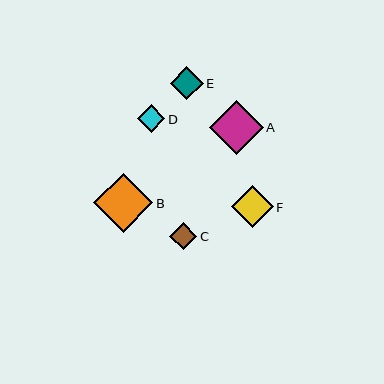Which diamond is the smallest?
Diamond C is the smallest with a size of approximately 27 pixels.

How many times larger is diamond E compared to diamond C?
Diamond E is approximately 1.2 times the size of diamond C.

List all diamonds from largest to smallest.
From largest to smallest: B, A, F, E, D, C.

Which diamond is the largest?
Diamond B is the largest with a size of approximately 59 pixels.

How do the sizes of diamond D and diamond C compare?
Diamond D and diamond C are approximately the same size.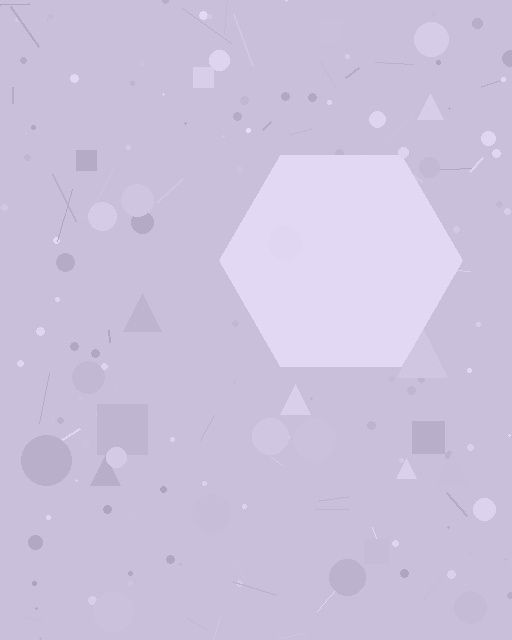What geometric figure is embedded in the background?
A hexagon is embedded in the background.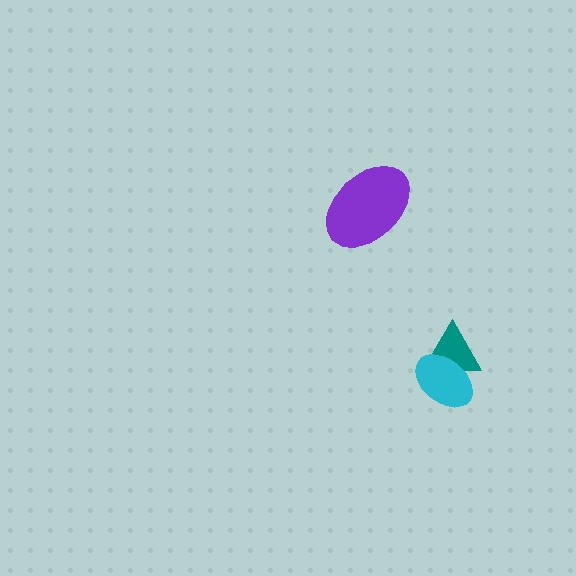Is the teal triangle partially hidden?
Yes, it is partially covered by another shape.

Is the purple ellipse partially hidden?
No, no other shape covers it.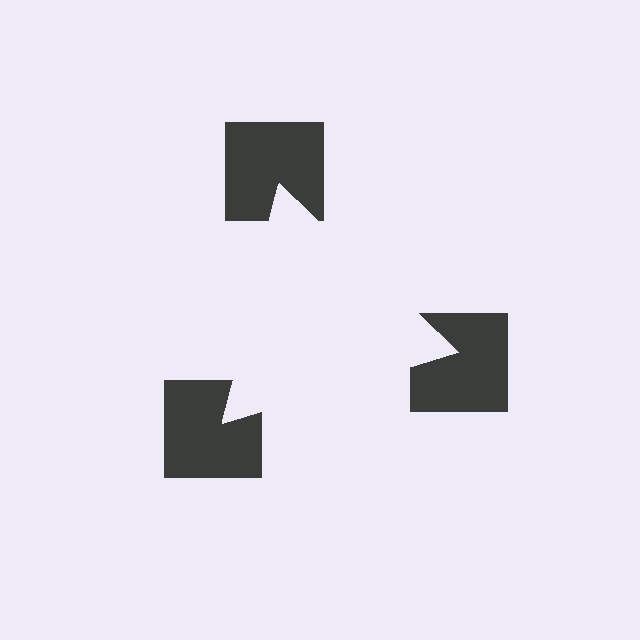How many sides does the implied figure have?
3 sides.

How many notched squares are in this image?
There are 3 — one at each vertex of the illusory triangle.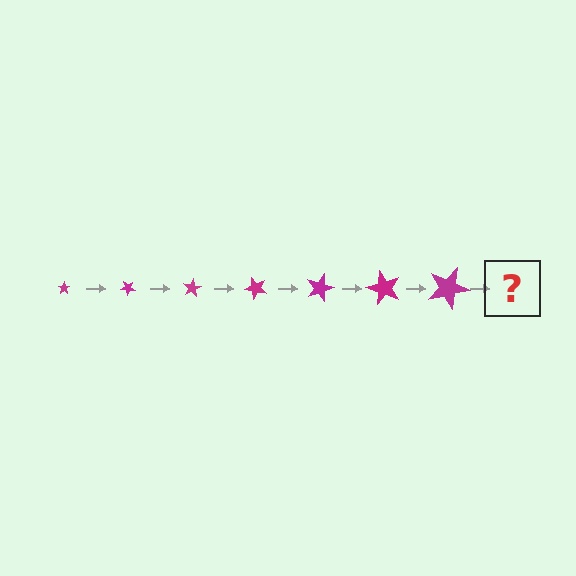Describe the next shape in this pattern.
It should be a star, larger than the previous one and rotated 280 degrees from the start.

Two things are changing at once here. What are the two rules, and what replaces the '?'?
The two rules are that the star grows larger each step and it rotates 40 degrees each step. The '?' should be a star, larger than the previous one and rotated 280 degrees from the start.